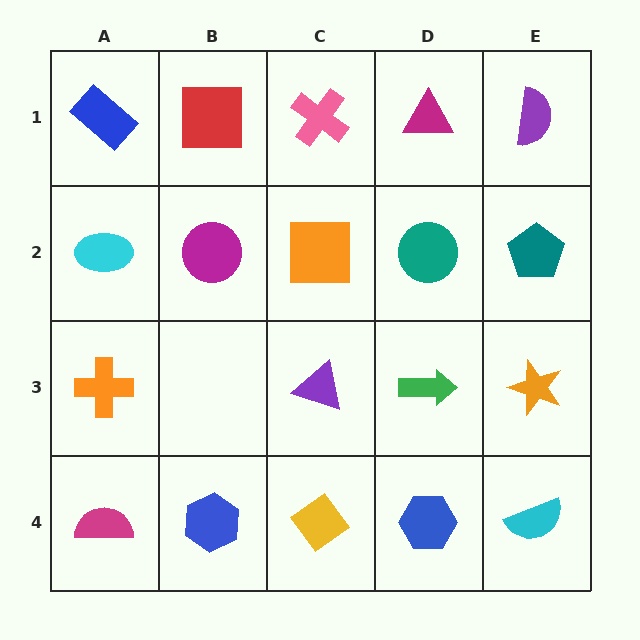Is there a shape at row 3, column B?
No, that cell is empty.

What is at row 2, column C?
An orange square.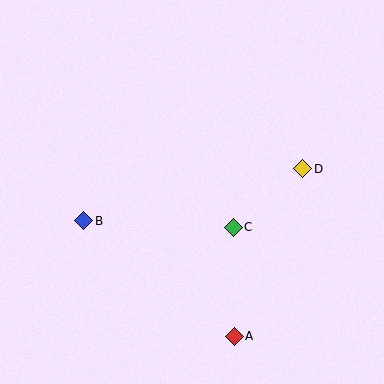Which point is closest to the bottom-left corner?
Point B is closest to the bottom-left corner.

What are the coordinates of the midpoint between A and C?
The midpoint between A and C is at (234, 282).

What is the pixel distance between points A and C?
The distance between A and C is 109 pixels.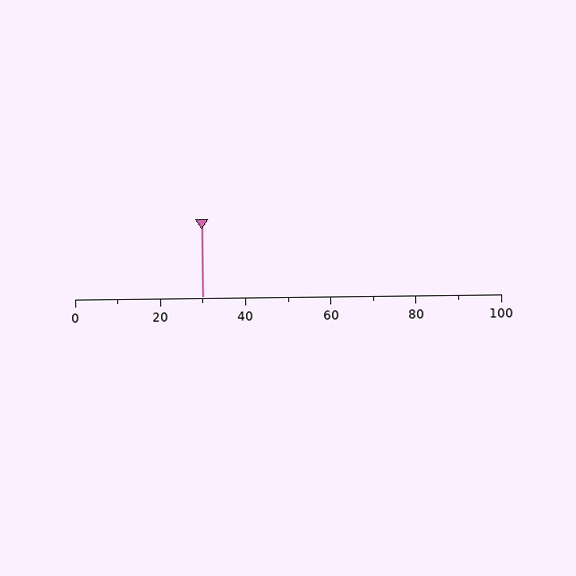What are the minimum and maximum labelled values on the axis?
The axis runs from 0 to 100.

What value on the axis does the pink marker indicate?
The marker indicates approximately 30.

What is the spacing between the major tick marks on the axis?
The major ticks are spaced 20 apart.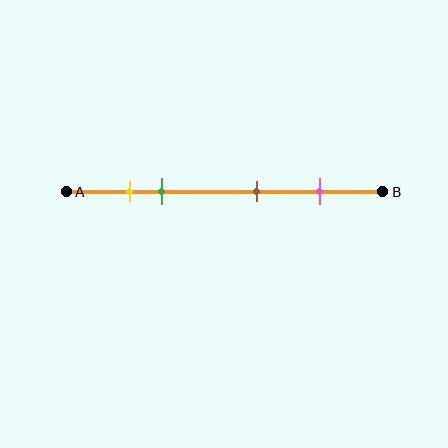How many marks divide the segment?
There are 4 marks dividing the segment.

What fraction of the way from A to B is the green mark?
The green mark is approximately 30% (0.3) of the way from A to B.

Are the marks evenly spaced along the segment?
No, the marks are not evenly spaced.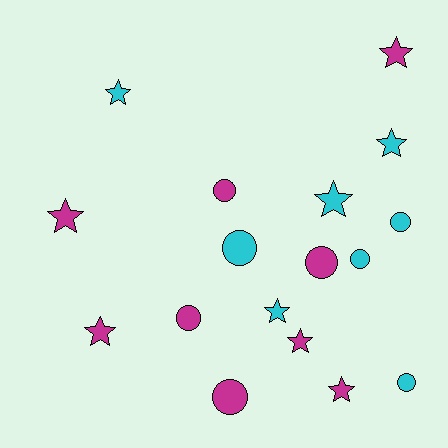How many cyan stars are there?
There are 4 cyan stars.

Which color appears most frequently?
Magenta, with 9 objects.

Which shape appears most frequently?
Star, with 9 objects.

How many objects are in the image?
There are 17 objects.